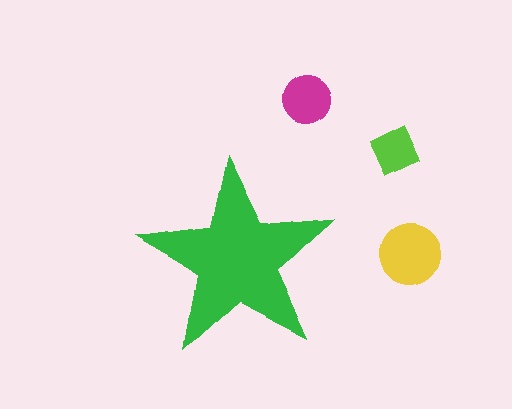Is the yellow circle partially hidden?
No, the yellow circle is fully visible.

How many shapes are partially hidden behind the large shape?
0 shapes are partially hidden.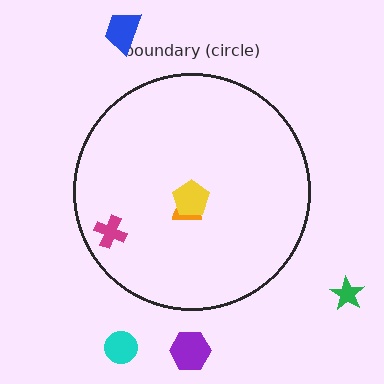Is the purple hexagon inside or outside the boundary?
Outside.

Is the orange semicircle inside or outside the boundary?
Inside.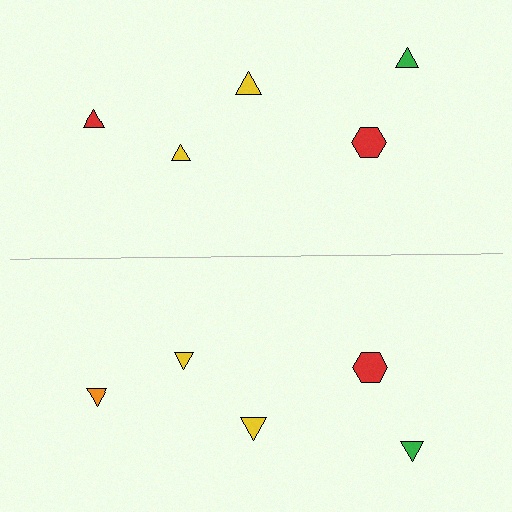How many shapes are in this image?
There are 10 shapes in this image.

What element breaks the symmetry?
The orange triangle on the bottom side breaks the symmetry — its mirror counterpart is red.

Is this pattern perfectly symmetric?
No, the pattern is not perfectly symmetric. The orange triangle on the bottom side breaks the symmetry — its mirror counterpart is red.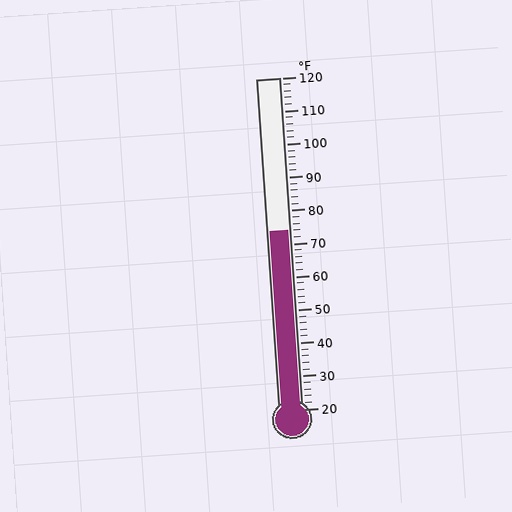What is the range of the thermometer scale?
The thermometer scale ranges from 20°F to 120°F.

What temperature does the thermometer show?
The thermometer shows approximately 74°F.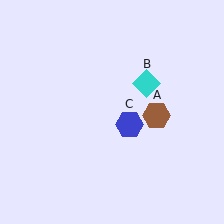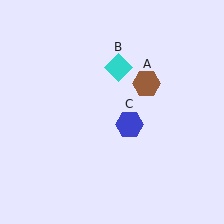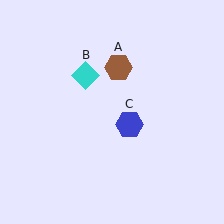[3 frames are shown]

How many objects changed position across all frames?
2 objects changed position: brown hexagon (object A), cyan diamond (object B).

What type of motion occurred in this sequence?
The brown hexagon (object A), cyan diamond (object B) rotated counterclockwise around the center of the scene.